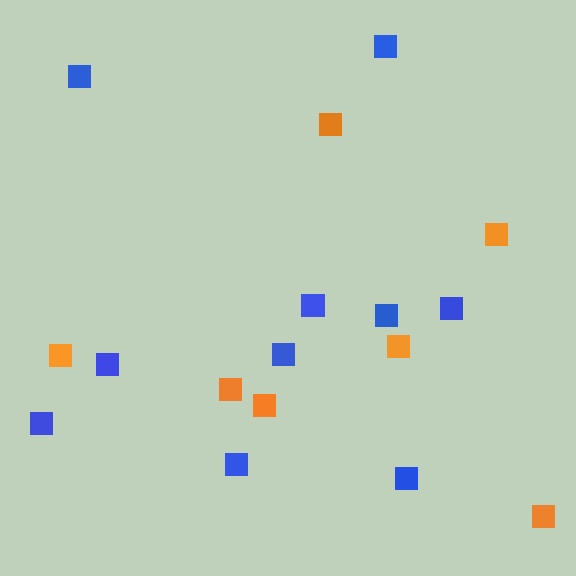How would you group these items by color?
There are 2 groups: one group of blue squares (10) and one group of orange squares (7).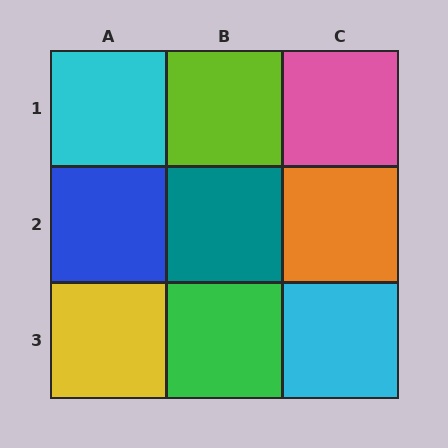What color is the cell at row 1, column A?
Cyan.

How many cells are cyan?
2 cells are cyan.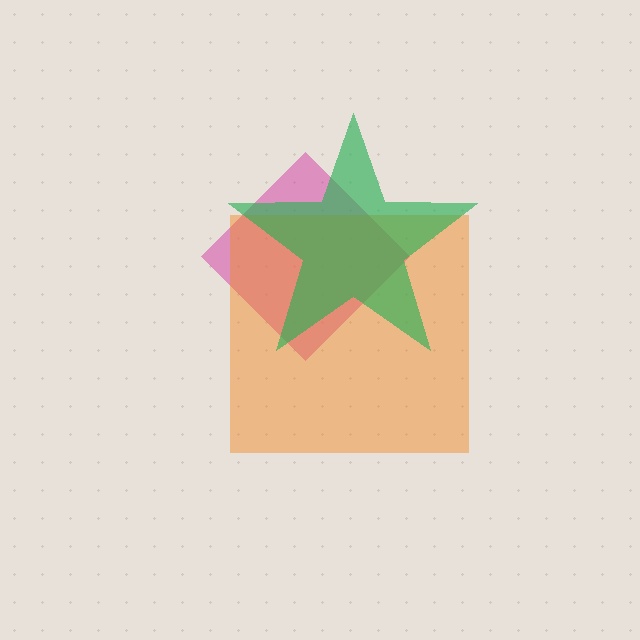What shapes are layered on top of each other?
The layered shapes are: a magenta diamond, an orange square, a green star.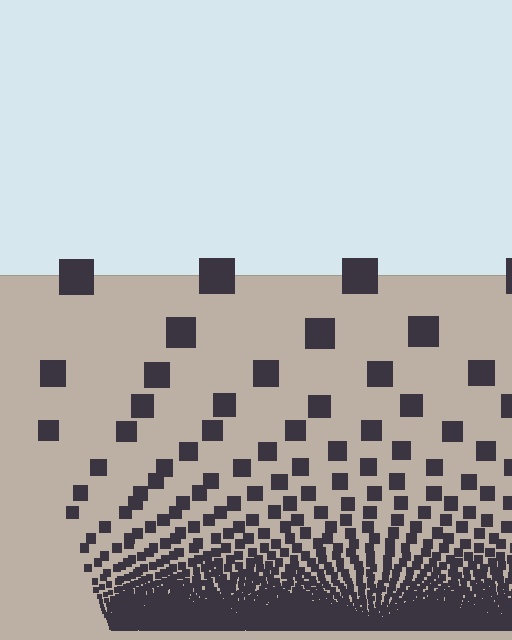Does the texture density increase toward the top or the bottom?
Density increases toward the bottom.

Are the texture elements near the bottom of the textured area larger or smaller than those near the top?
Smaller. The gradient is inverted — elements near the bottom are smaller and denser.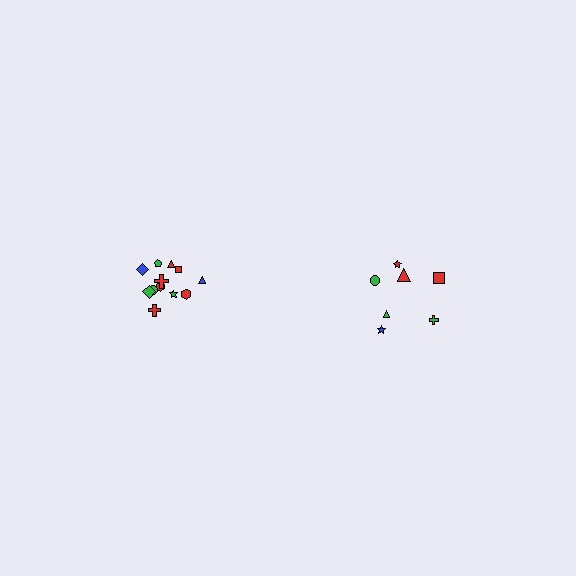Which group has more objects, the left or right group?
The left group.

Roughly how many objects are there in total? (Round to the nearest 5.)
Roughly 20 objects in total.